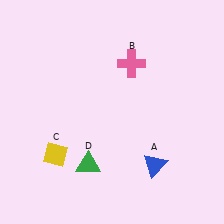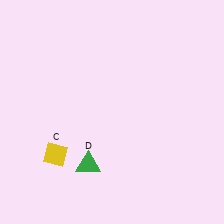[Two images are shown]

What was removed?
The blue triangle (A), the pink cross (B) were removed in Image 2.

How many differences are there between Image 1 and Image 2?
There are 2 differences between the two images.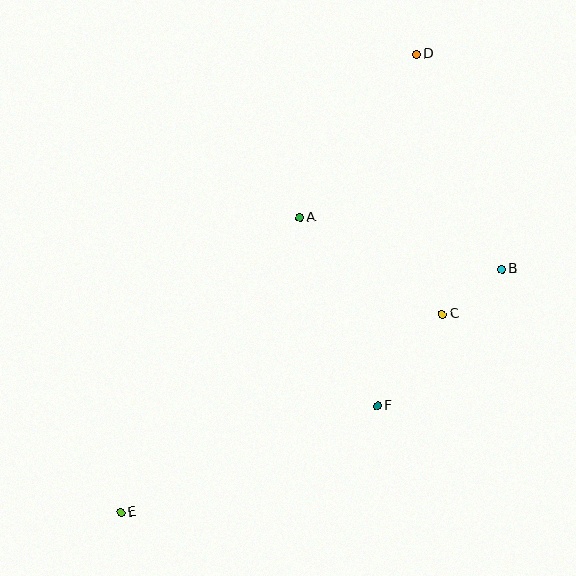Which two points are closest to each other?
Points B and C are closest to each other.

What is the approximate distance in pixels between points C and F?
The distance between C and F is approximately 112 pixels.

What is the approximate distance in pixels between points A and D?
The distance between A and D is approximately 201 pixels.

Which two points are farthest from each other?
Points D and E are farthest from each other.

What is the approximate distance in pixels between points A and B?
The distance between A and B is approximately 208 pixels.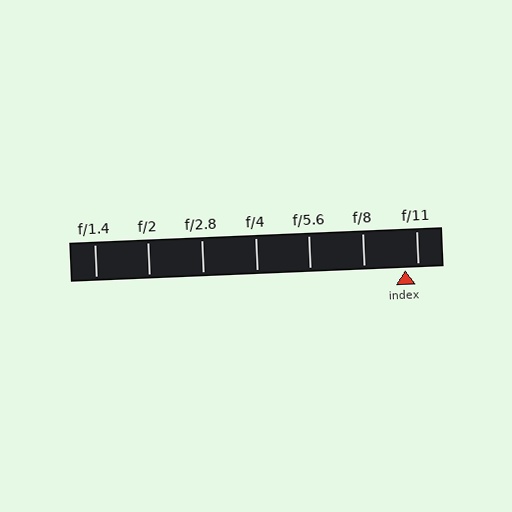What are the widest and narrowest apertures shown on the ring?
The widest aperture shown is f/1.4 and the narrowest is f/11.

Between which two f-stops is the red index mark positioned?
The index mark is between f/8 and f/11.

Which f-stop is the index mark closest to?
The index mark is closest to f/11.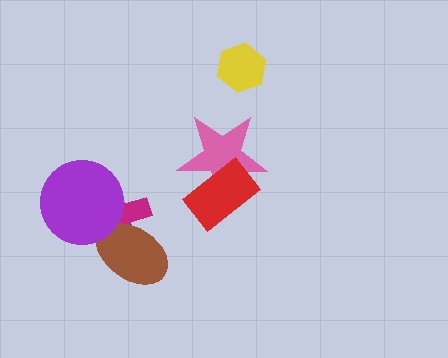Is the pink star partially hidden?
Yes, it is partially covered by another shape.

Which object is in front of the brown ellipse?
The purple circle is in front of the brown ellipse.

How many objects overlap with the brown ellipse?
2 objects overlap with the brown ellipse.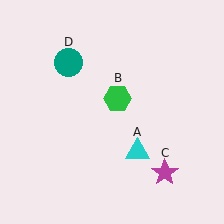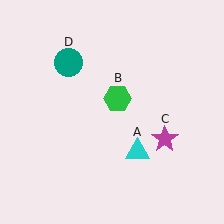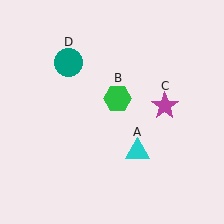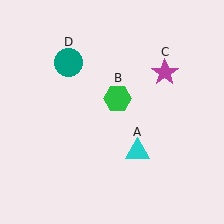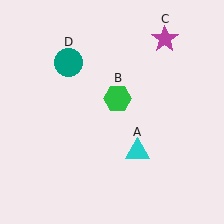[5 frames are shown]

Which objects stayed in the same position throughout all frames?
Cyan triangle (object A) and green hexagon (object B) and teal circle (object D) remained stationary.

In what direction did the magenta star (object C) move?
The magenta star (object C) moved up.